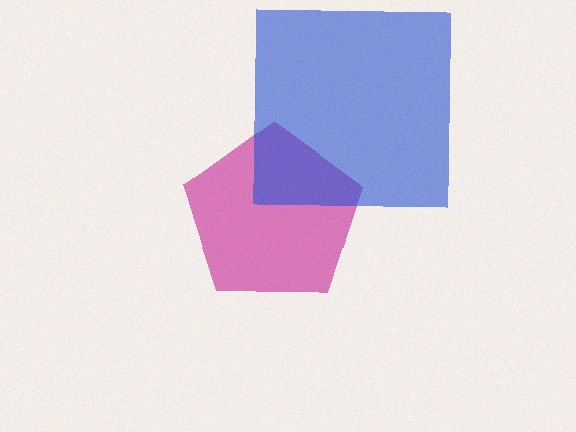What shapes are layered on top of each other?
The layered shapes are: a magenta pentagon, a blue square.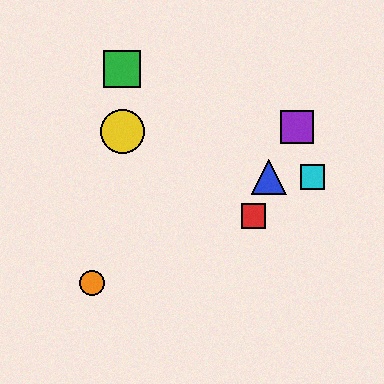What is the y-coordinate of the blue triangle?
The blue triangle is at y≈177.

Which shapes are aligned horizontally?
The blue triangle, the cyan square are aligned horizontally.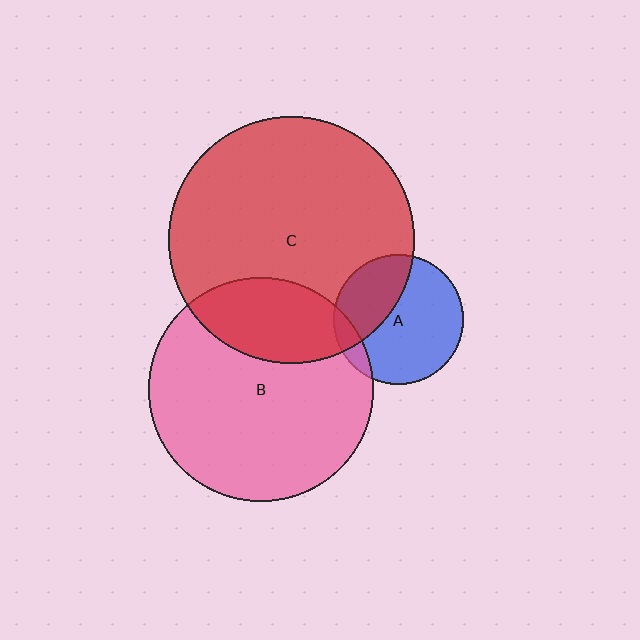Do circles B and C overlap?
Yes.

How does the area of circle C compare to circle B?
Approximately 1.2 times.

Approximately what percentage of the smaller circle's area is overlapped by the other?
Approximately 25%.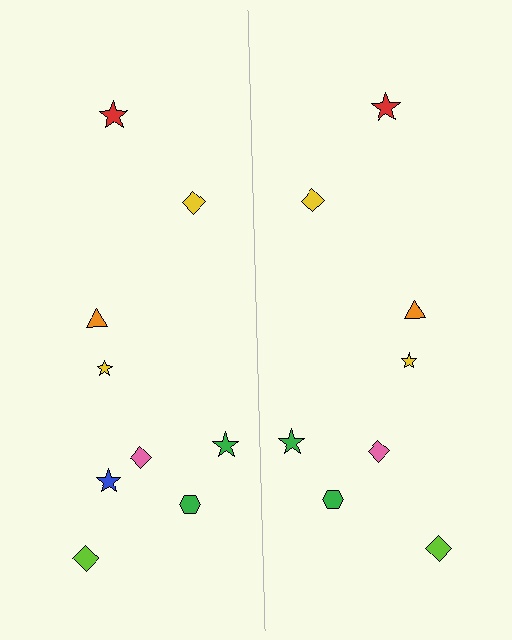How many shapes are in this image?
There are 17 shapes in this image.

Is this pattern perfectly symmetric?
No, the pattern is not perfectly symmetric. A blue star is missing from the right side.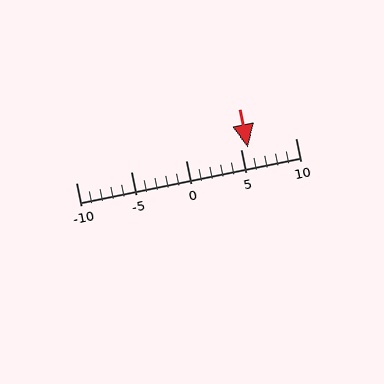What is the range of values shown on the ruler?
The ruler shows values from -10 to 10.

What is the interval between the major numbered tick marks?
The major tick marks are spaced 5 units apart.